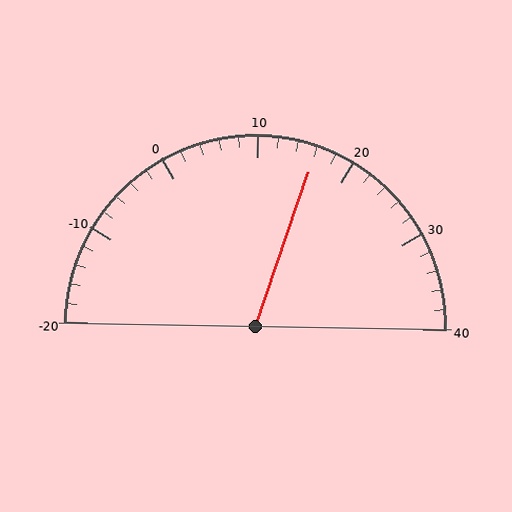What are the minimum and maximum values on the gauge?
The gauge ranges from -20 to 40.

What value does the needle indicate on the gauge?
The needle indicates approximately 16.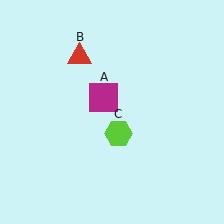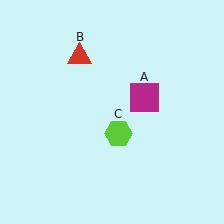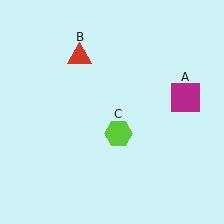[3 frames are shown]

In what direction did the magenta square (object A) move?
The magenta square (object A) moved right.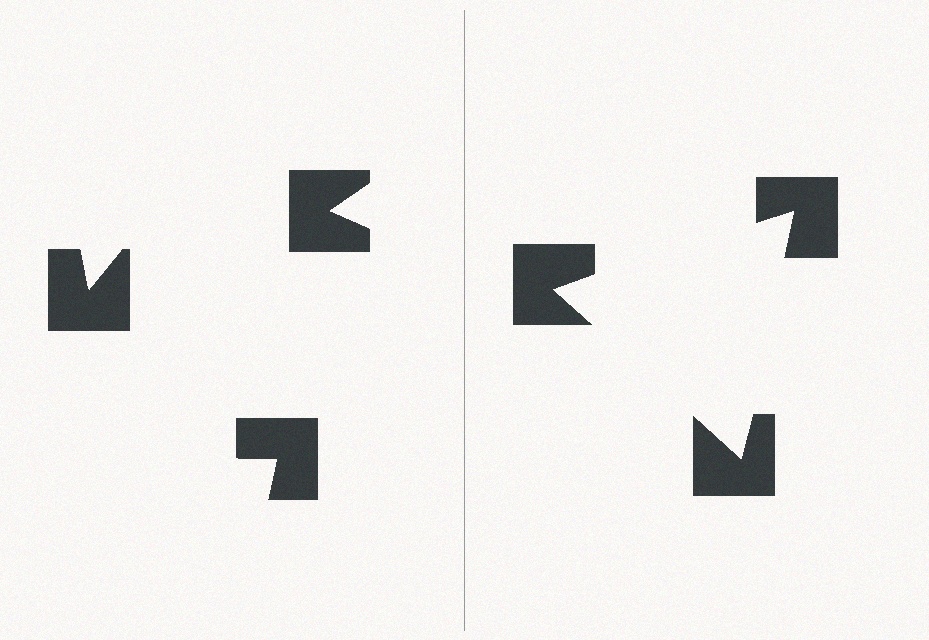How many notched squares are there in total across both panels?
6 — 3 on each side.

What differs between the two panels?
The notched squares are positioned identically on both sides; only the wedge orientations differ. On the right they align to a triangle; on the left they are misaligned.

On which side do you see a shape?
An illusory triangle appears on the right side. On the left side the wedge cuts are rotated, so no coherent shape forms.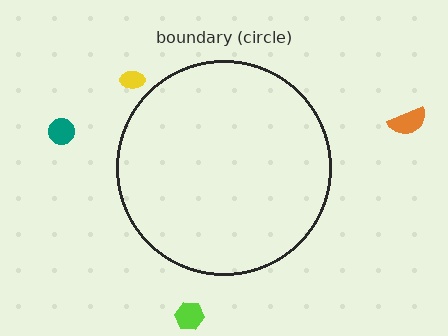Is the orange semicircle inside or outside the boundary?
Outside.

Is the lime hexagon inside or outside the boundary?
Outside.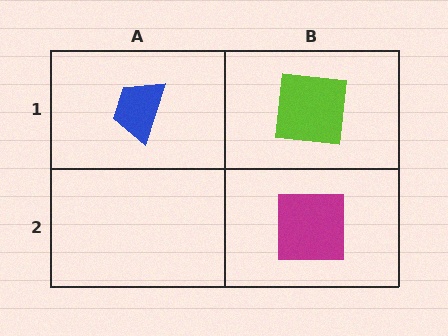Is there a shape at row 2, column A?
No, that cell is empty.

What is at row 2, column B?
A magenta square.